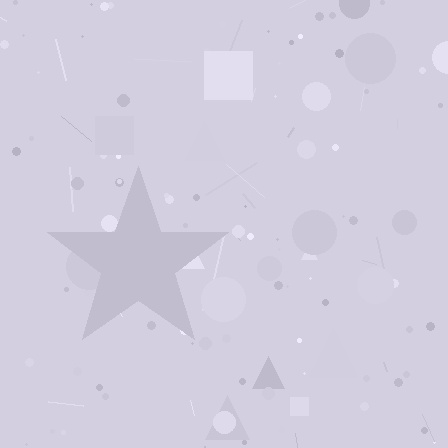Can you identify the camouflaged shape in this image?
The camouflaged shape is a star.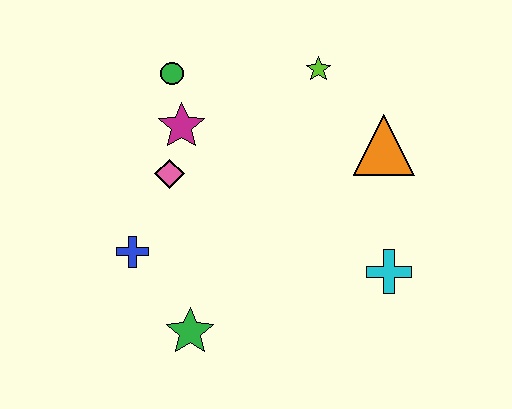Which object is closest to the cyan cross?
The orange triangle is closest to the cyan cross.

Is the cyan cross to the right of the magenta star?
Yes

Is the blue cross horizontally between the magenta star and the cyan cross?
No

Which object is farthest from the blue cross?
The orange triangle is farthest from the blue cross.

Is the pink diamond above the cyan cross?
Yes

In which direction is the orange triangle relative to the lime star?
The orange triangle is below the lime star.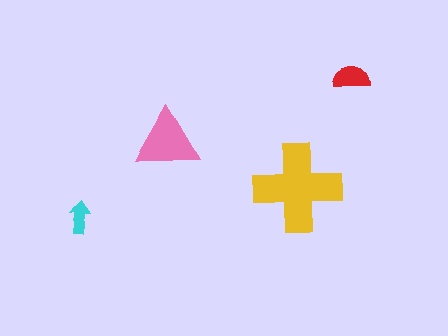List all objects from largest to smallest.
The yellow cross, the pink triangle, the red semicircle, the cyan arrow.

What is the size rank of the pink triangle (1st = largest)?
2nd.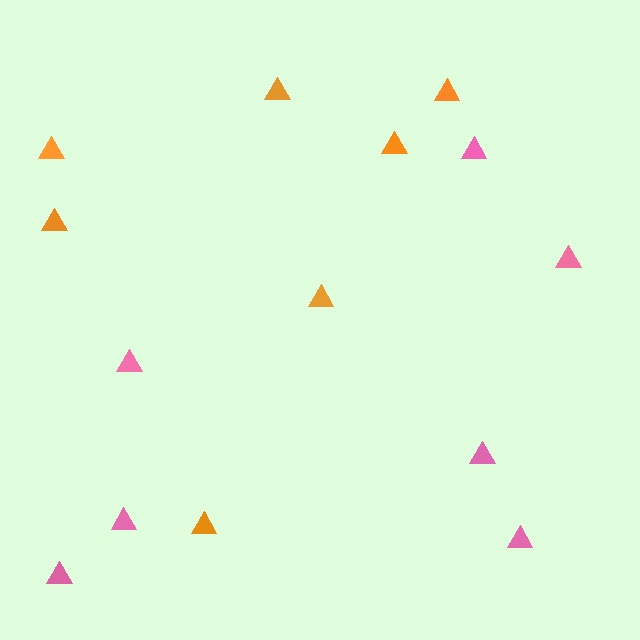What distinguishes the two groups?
There are 2 groups: one group of orange triangles (7) and one group of pink triangles (7).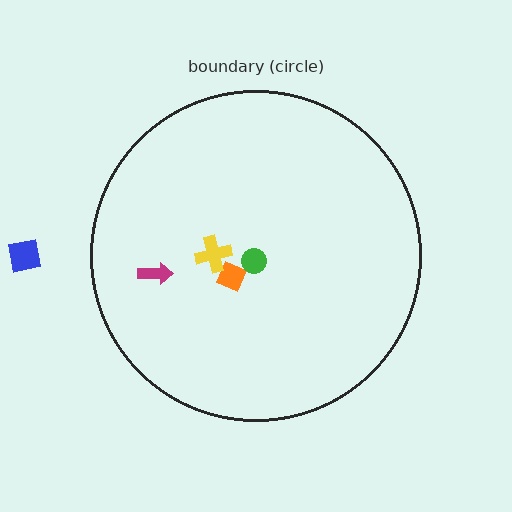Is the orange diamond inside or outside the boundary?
Inside.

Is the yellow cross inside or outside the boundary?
Inside.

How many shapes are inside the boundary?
4 inside, 1 outside.